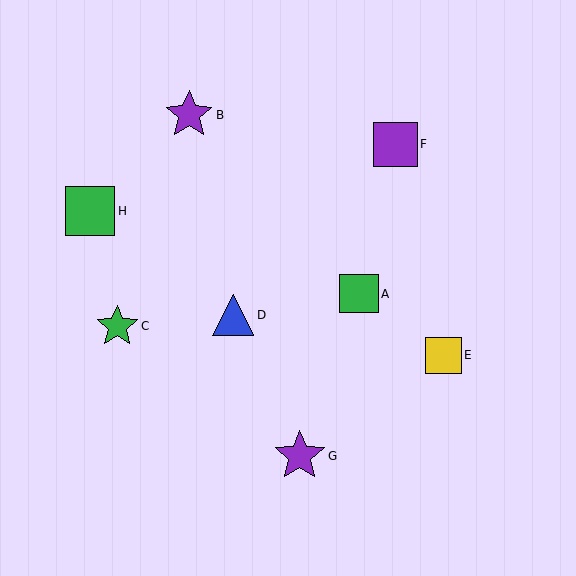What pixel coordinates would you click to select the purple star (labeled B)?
Click at (189, 115) to select the purple star B.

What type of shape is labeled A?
Shape A is a green square.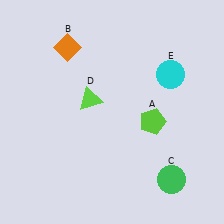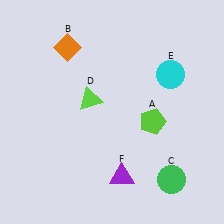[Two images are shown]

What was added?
A purple triangle (F) was added in Image 2.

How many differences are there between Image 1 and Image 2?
There is 1 difference between the two images.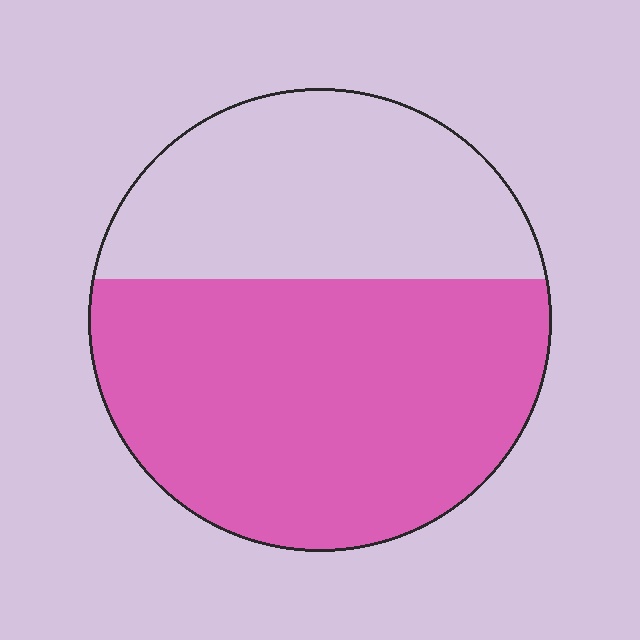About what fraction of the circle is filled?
About three fifths (3/5).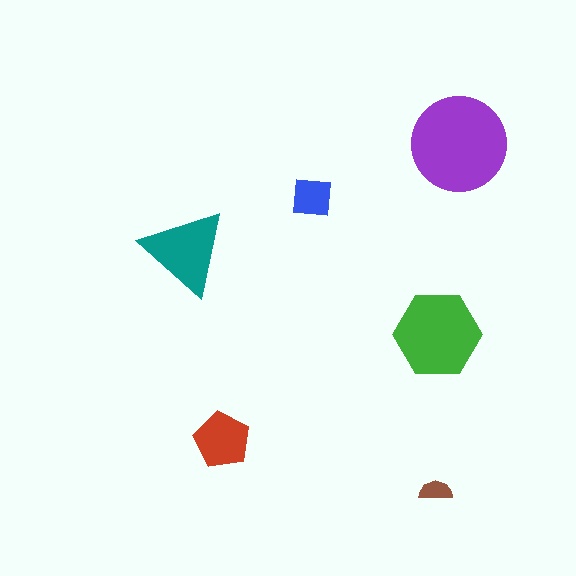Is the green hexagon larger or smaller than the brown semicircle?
Larger.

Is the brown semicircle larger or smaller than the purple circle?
Smaller.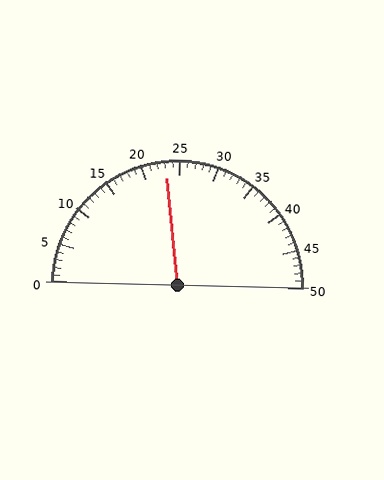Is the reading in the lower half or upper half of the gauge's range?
The reading is in the lower half of the range (0 to 50).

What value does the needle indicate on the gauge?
The needle indicates approximately 23.